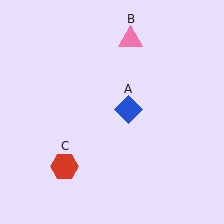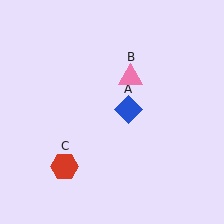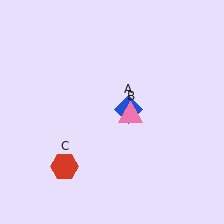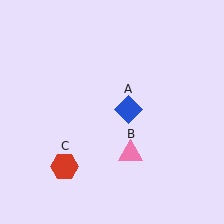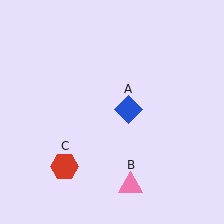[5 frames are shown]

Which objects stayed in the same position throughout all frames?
Blue diamond (object A) and red hexagon (object C) remained stationary.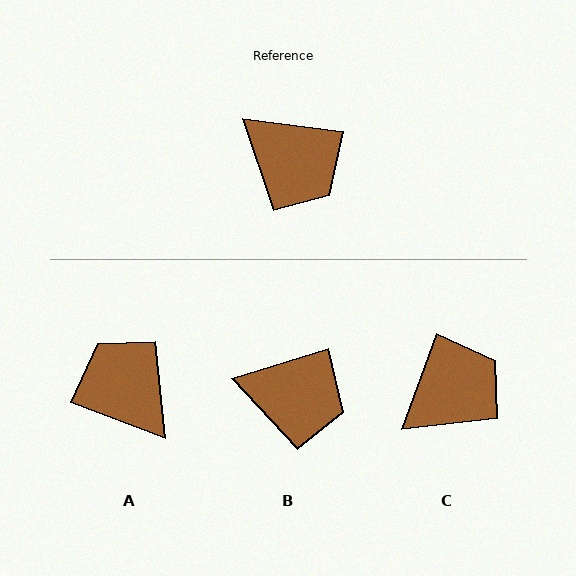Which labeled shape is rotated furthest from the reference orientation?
A, about 167 degrees away.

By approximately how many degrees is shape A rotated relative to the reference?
Approximately 167 degrees counter-clockwise.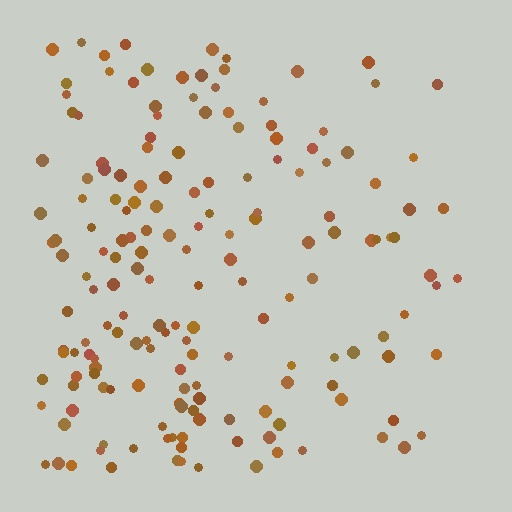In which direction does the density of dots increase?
From right to left, with the left side densest.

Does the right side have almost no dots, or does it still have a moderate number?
Still a moderate number, just noticeably fewer than the left.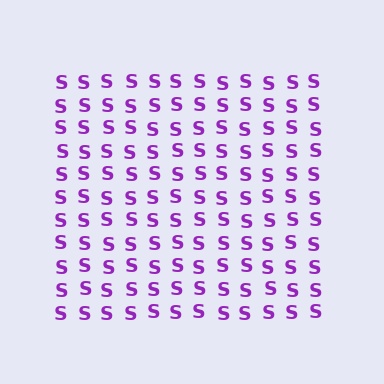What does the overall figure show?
The overall figure shows a square.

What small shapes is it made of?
It is made of small letter S's.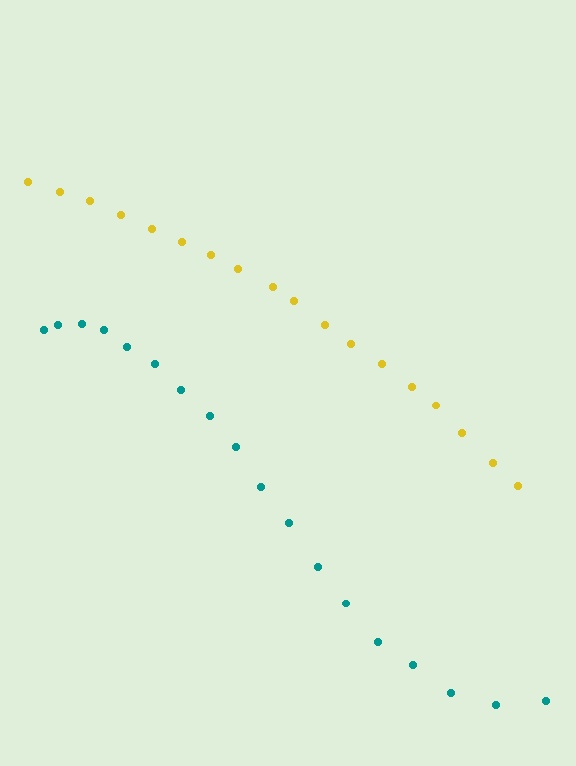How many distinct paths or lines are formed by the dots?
There are 2 distinct paths.